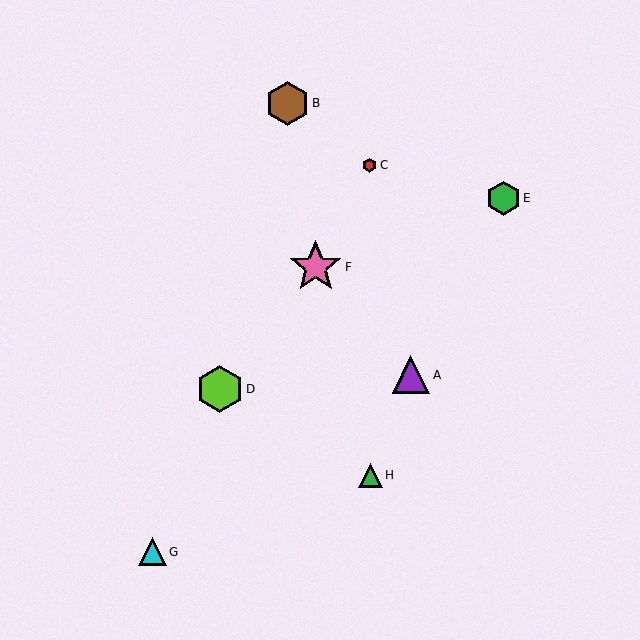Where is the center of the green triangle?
The center of the green triangle is at (370, 475).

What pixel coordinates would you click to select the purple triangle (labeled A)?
Click at (411, 375) to select the purple triangle A.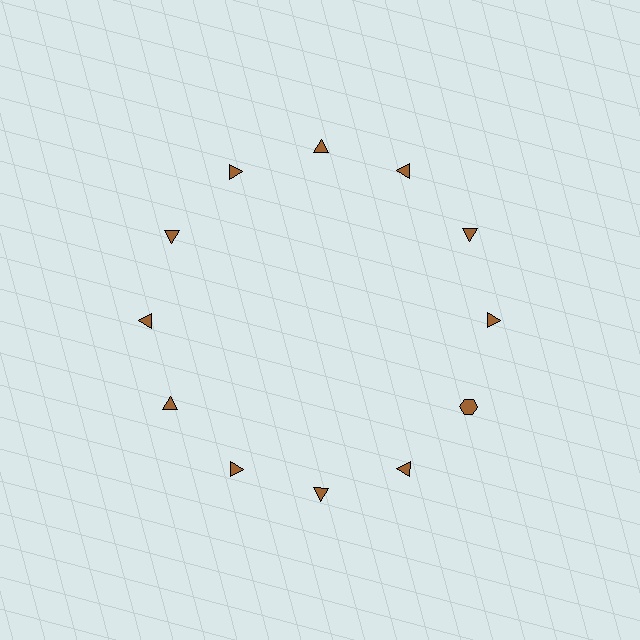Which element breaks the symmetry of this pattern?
The brown hexagon at roughly the 4 o'clock position breaks the symmetry. All other shapes are brown triangles.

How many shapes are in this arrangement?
There are 12 shapes arranged in a ring pattern.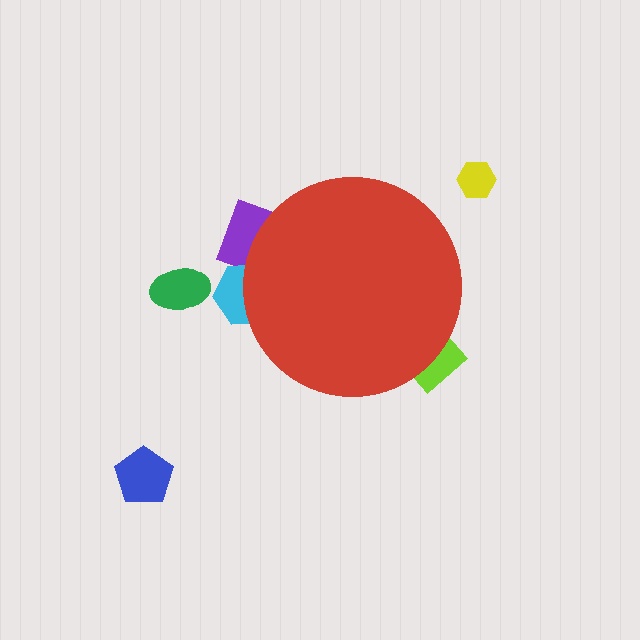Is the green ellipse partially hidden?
No, the green ellipse is fully visible.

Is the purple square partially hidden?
Yes, the purple square is partially hidden behind the red circle.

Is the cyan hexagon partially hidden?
Yes, the cyan hexagon is partially hidden behind the red circle.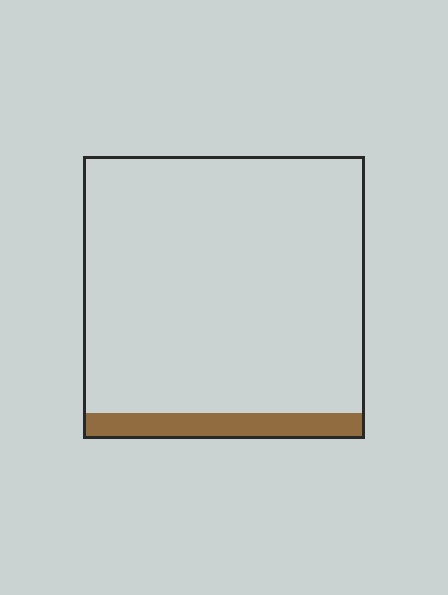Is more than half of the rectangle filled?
No.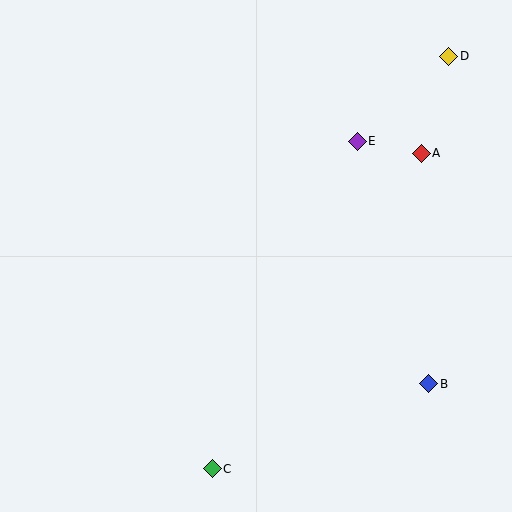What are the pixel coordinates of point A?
Point A is at (421, 153).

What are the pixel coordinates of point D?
Point D is at (449, 56).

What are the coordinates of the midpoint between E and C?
The midpoint between E and C is at (285, 305).